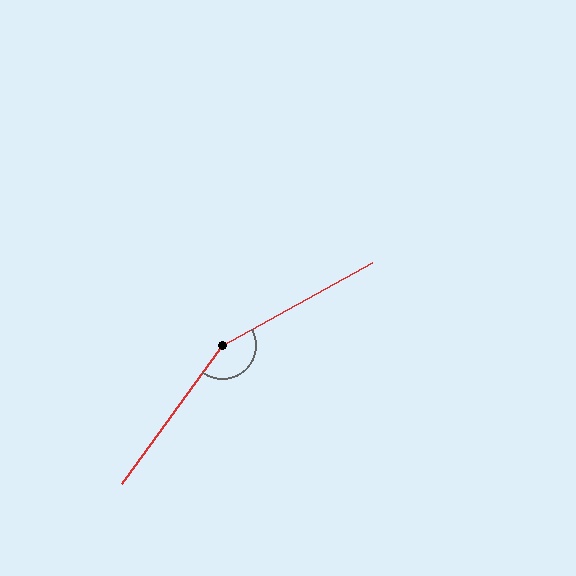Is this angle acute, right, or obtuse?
It is obtuse.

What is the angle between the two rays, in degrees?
Approximately 155 degrees.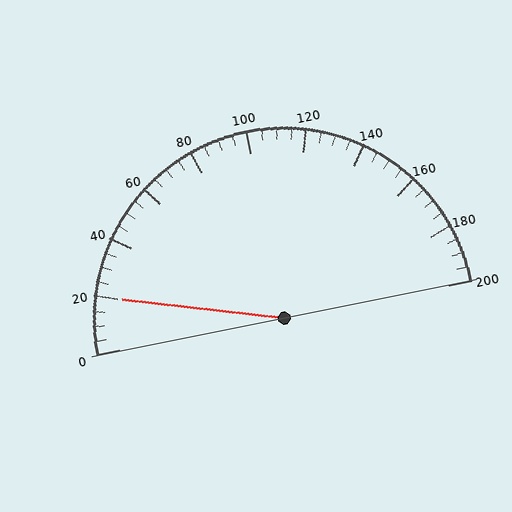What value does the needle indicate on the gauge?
The needle indicates approximately 20.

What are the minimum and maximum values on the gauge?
The gauge ranges from 0 to 200.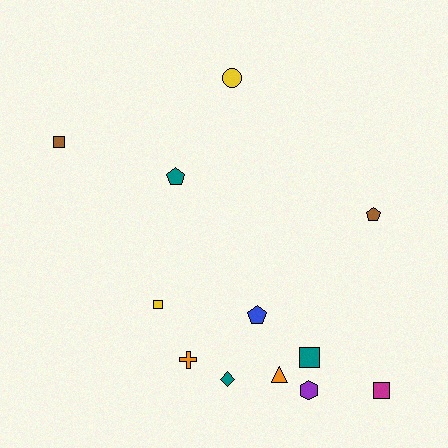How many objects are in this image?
There are 12 objects.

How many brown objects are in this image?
There are 2 brown objects.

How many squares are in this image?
There are 4 squares.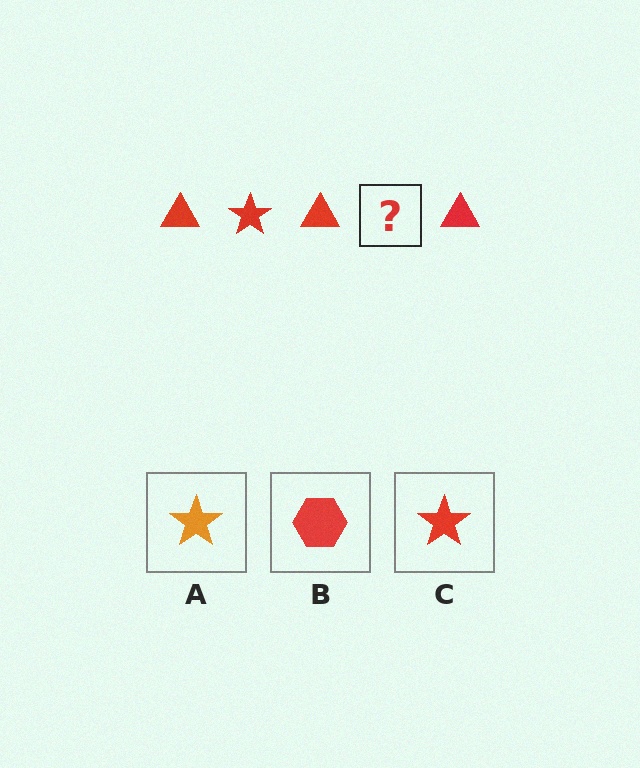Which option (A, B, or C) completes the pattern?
C.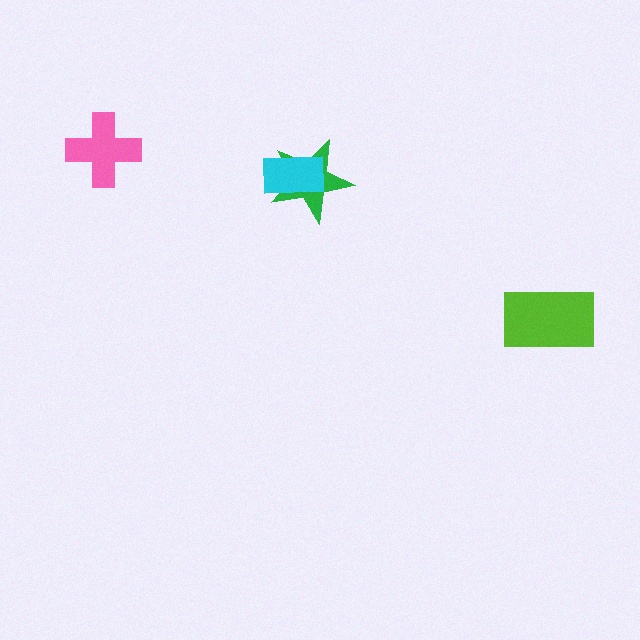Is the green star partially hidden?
Yes, it is partially covered by another shape.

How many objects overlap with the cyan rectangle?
1 object overlaps with the cyan rectangle.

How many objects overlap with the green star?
1 object overlaps with the green star.